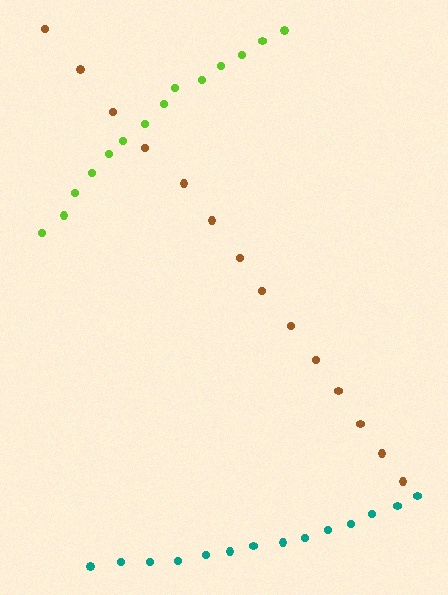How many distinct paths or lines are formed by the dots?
There are 3 distinct paths.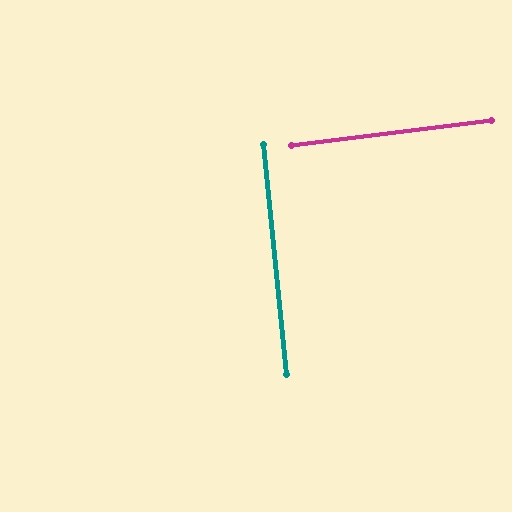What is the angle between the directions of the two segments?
Approximately 89 degrees.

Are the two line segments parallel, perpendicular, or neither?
Perpendicular — they meet at approximately 89°.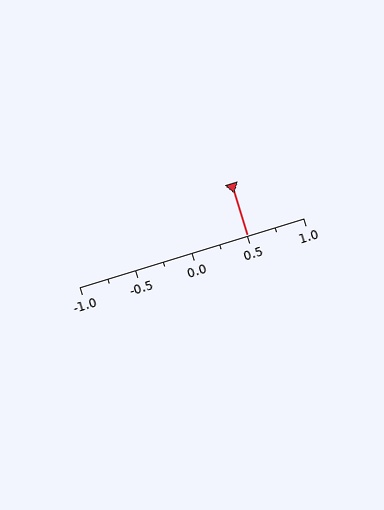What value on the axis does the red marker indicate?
The marker indicates approximately 0.5.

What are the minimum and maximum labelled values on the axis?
The axis runs from -1.0 to 1.0.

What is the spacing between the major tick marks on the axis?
The major ticks are spaced 0.5 apart.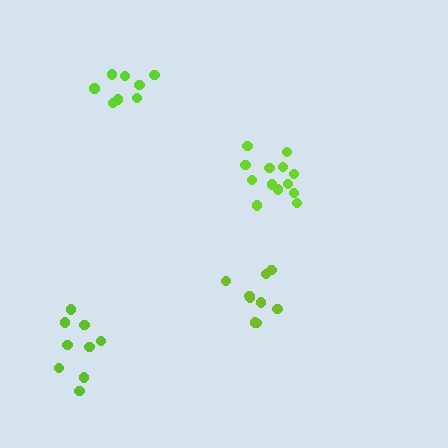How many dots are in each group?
Group 1: 13 dots, Group 2: 9 dots, Group 3: 9 dots, Group 4: 8 dots (39 total).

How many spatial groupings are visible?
There are 4 spatial groupings.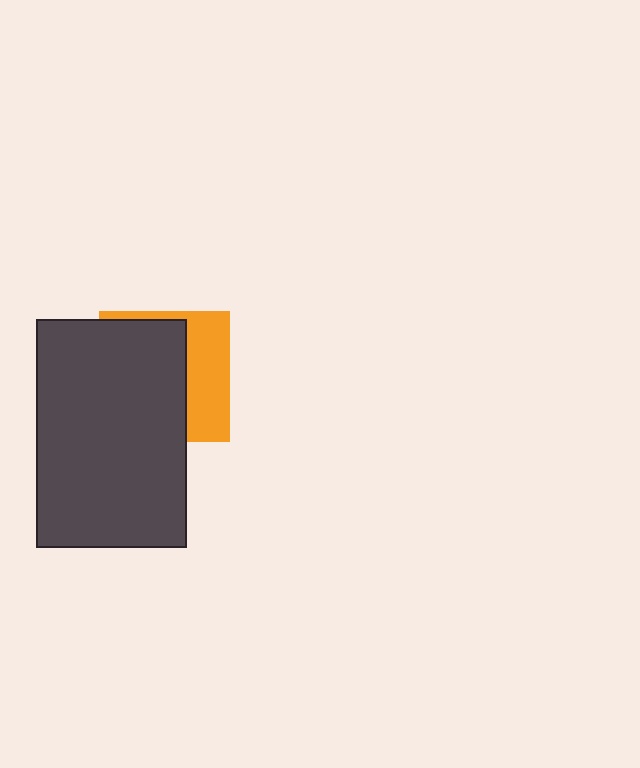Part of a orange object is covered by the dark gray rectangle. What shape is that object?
It is a square.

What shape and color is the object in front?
The object in front is a dark gray rectangle.